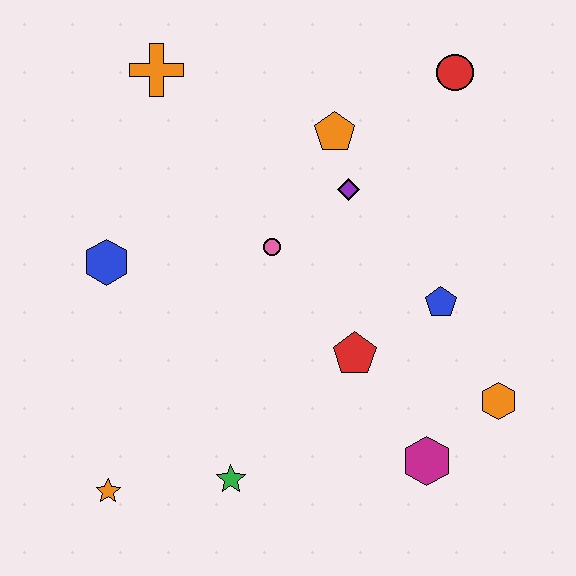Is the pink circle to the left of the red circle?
Yes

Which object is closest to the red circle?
The orange pentagon is closest to the red circle.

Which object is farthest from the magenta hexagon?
The orange cross is farthest from the magenta hexagon.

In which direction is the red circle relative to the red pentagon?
The red circle is above the red pentagon.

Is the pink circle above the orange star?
Yes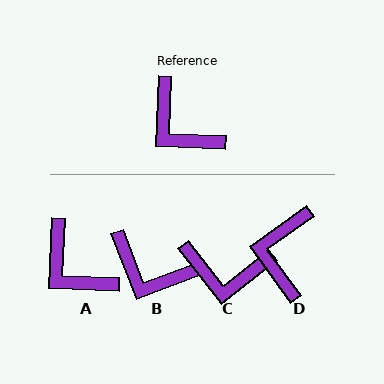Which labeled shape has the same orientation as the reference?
A.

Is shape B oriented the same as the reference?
No, it is off by about 23 degrees.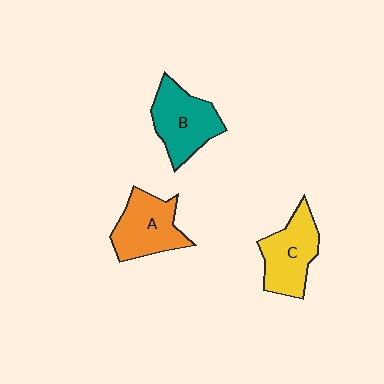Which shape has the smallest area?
Shape C (yellow).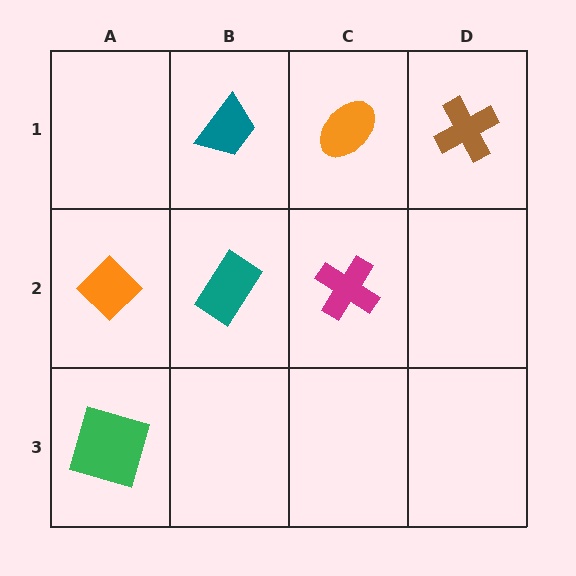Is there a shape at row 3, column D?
No, that cell is empty.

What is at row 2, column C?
A magenta cross.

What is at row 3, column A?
A green square.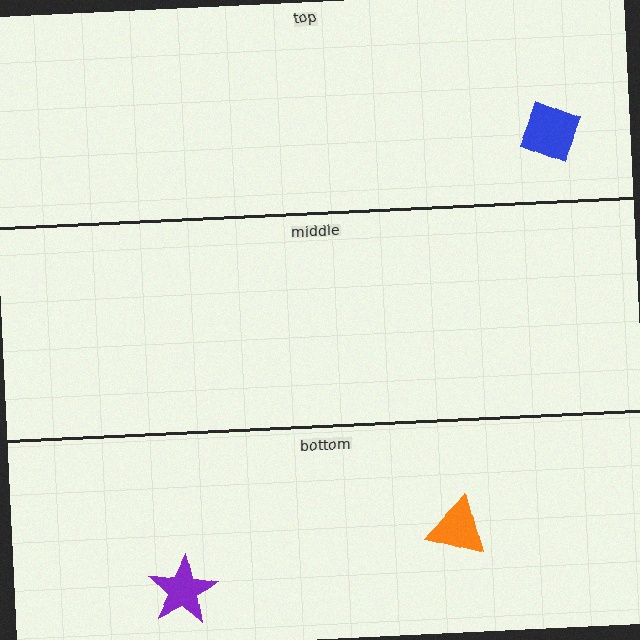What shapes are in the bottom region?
The orange triangle, the purple star.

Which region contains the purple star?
The bottom region.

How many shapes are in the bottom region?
2.